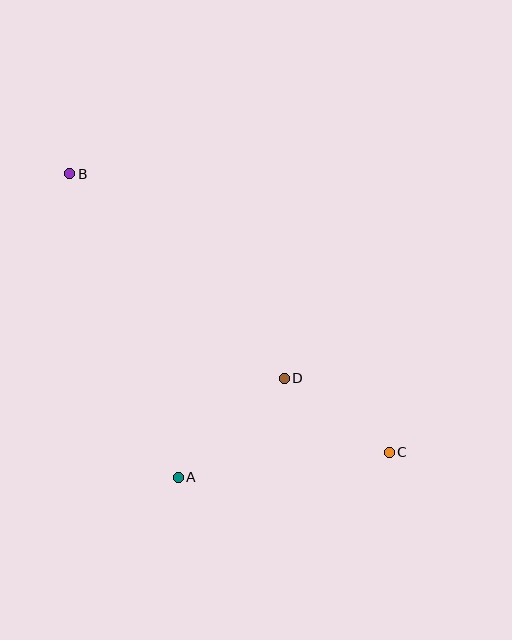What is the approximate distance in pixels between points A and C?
The distance between A and C is approximately 212 pixels.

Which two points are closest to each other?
Points C and D are closest to each other.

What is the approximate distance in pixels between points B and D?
The distance between B and D is approximately 296 pixels.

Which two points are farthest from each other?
Points B and C are farthest from each other.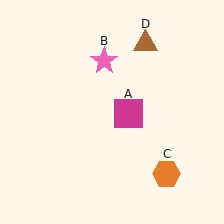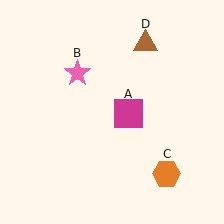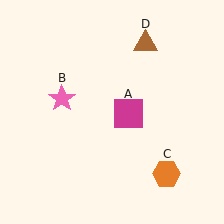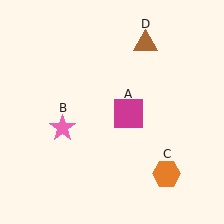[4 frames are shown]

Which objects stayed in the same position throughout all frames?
Magenta square (object A) and orange hexagon (object C) and brown triangle (object D) remained stationary.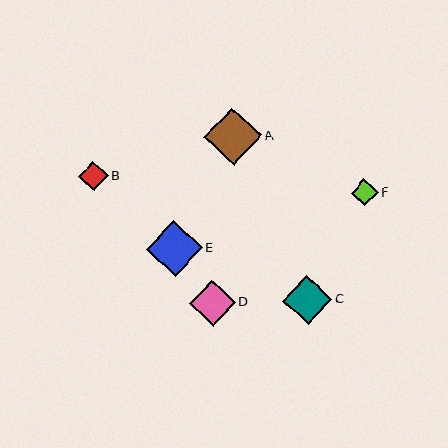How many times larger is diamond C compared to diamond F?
Diamond C is approximately 1.9 times the size of diamond F.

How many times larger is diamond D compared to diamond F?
Diamond D is approximately 1.7 times the size of diamond F.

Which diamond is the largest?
Diamond A is the largest with a size of approximately 57 pixels.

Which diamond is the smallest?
Diamond F is the smallest with a size of approximately 27 pixels.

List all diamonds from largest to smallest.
From largest to smallest: A, E, C, D, B, F.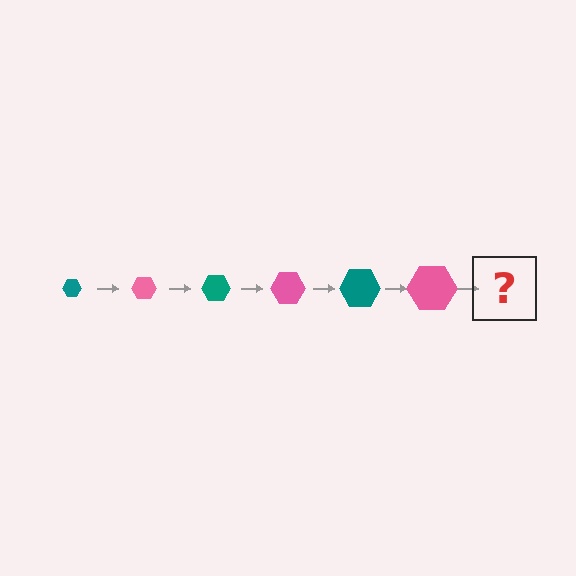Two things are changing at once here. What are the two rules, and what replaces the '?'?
The two rules are that the hexagon grows larger each step and the color cycles through teal and pink. The '?' should be a teal hexagon, larger than the previous one.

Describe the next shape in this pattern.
It should be a teal hexagon, larger than the previous one.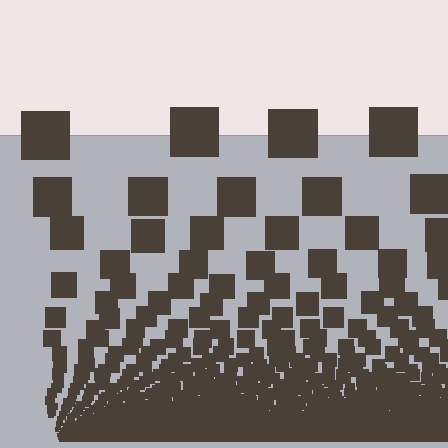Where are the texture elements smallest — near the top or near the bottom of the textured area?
Near the bottom.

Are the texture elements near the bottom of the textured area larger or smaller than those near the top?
Smaller. The gradient is inverted — elements near the bottom are smaller and denser.